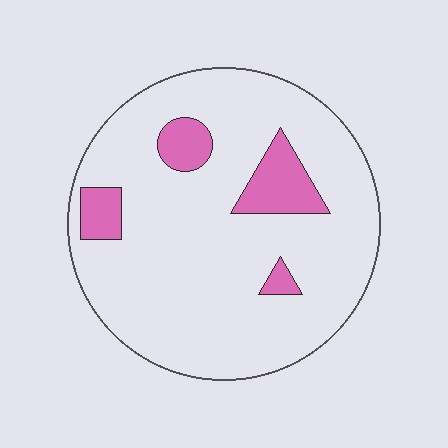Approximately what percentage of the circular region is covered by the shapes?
Approximately 15%.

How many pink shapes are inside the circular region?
4.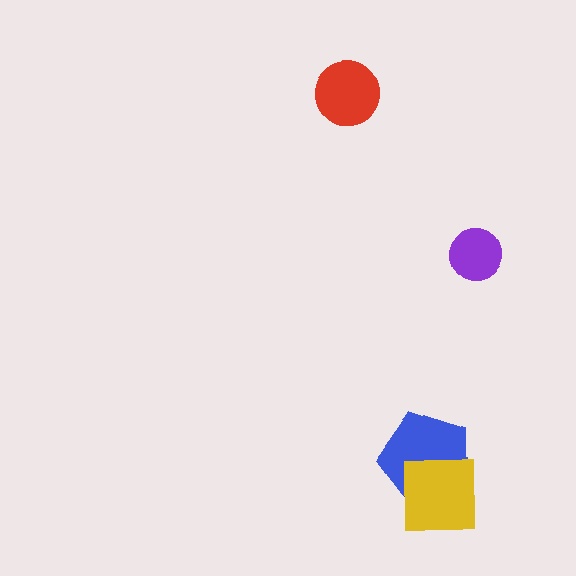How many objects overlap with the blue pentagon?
1 object overlaps with the blue pentagon.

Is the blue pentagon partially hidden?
Yes, it is partially covered by another shape.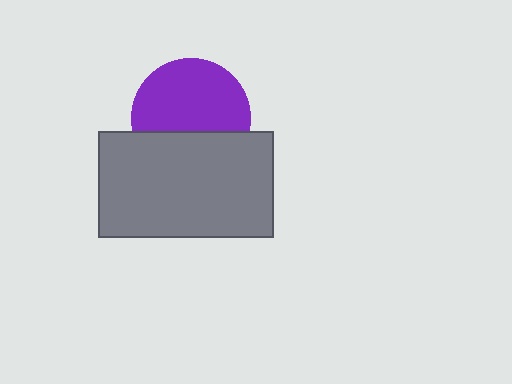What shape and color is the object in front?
The object in front is a gray rectangle.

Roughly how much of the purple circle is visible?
About half of it is visible (roughly 64%).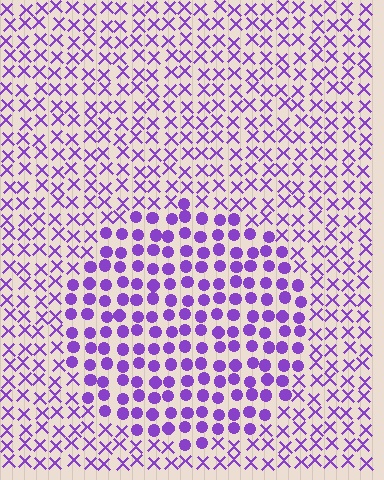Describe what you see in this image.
The image is filled with small purple elements arranged in a uniform grid. A circle-shaped region contains circles, while the surrounding area contains X marks. The boundary is defined purely by the change in element shape.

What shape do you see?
I see a circle.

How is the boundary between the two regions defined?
The boundary is defined by a change in element shape: circles inside vs. X marks outside. All elements share the same color and spacing.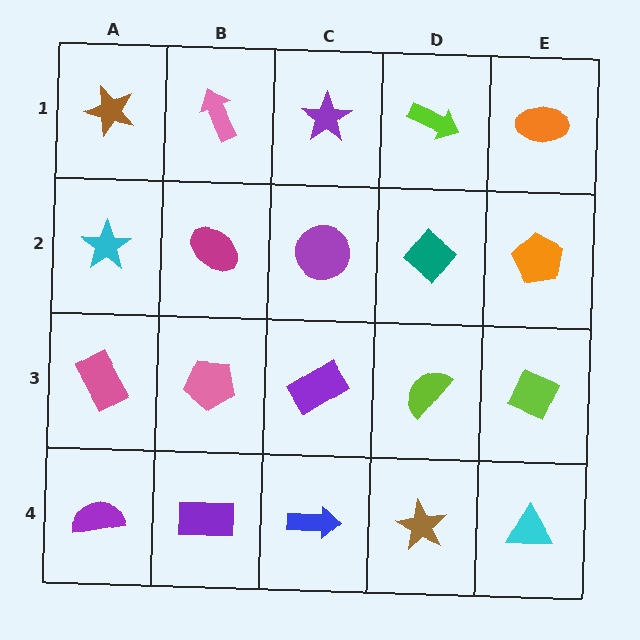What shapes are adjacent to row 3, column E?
An orange pentagon (row 2, column E), a cyan triangle (row 4, column E), a lime semicircle (row 3, column D).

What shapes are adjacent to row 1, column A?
A cyan star (row 2, column A), a pink arrow (row 1, column B).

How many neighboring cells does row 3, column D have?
4.